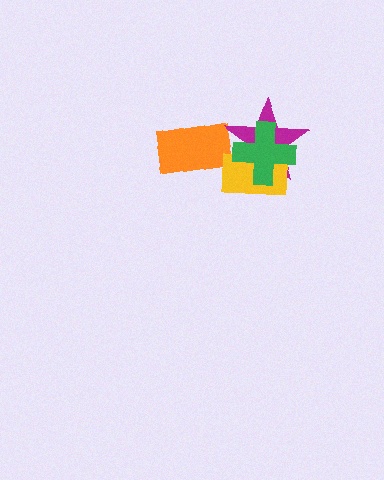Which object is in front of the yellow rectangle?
The green cross is in front of the yellow rectangle.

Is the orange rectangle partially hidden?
Yes, it is partially covered by another shape.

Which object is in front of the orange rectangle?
The magenta star is in front of the orange rectangle.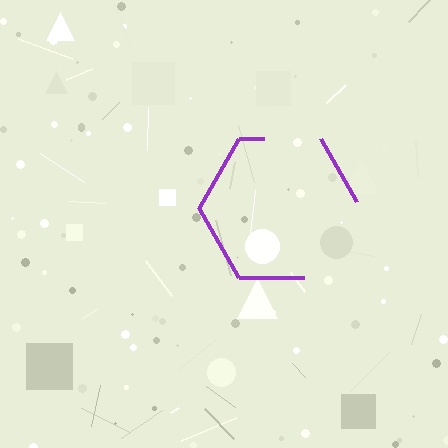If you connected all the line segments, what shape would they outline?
They would outline a hexagon.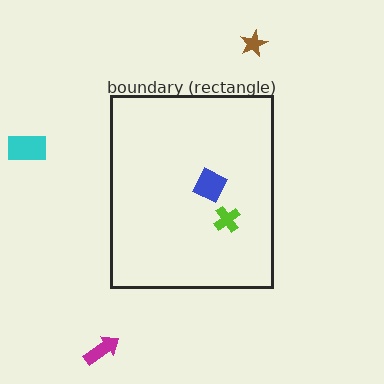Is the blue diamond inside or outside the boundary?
Inside.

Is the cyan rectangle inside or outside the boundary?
Outside.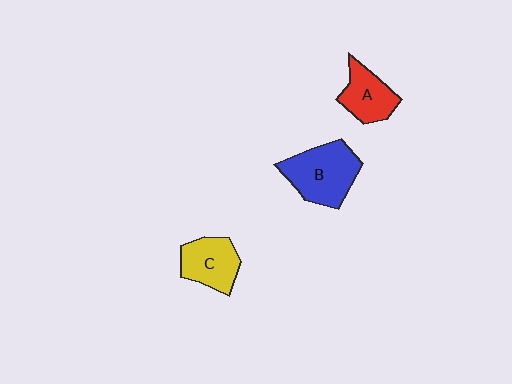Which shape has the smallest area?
Shape A (red).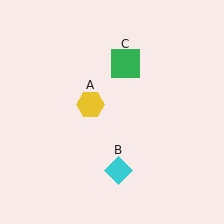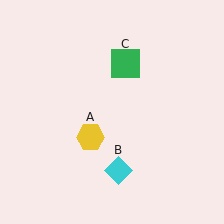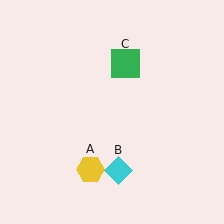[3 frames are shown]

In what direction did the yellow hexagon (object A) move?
The yellow hexagon (object A) moved down.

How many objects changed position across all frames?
1 object changed position: yellow hexagon (object A).